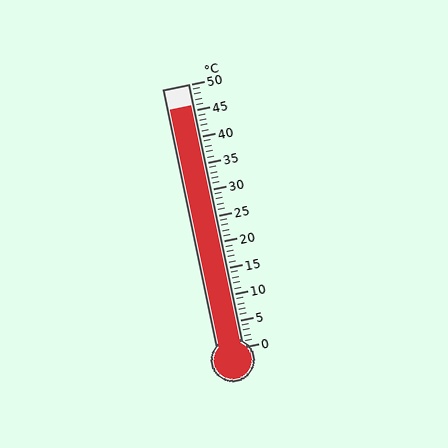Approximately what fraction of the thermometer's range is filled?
The thermometer is filled to approximately 90% of its range.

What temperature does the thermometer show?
The thermometer shows approximately 46°C.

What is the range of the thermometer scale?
The thermometer scale ranges from 0°C to 50°C.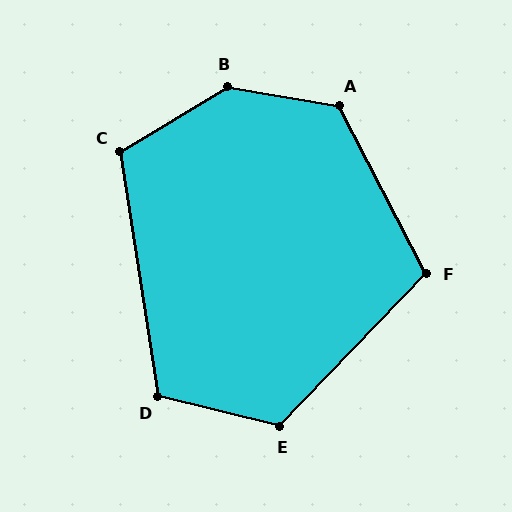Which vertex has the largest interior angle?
B, at approximately 139 degrees.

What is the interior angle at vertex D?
Approximately 112 degrees (obtuse).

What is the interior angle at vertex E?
Approximately 120 degrees (obtuse).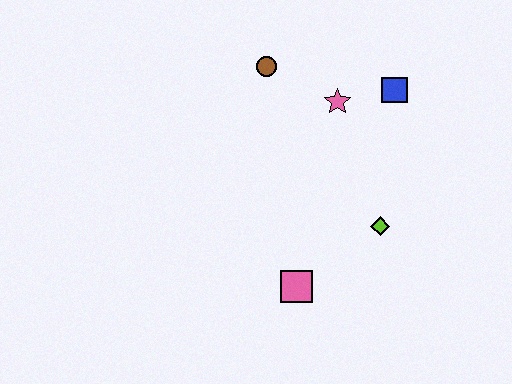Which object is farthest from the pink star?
The pink square is farthest from the pink star.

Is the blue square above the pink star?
Yes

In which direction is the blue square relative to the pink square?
The blue square is above the pink square.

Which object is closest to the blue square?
The pink star is closest to the blue square.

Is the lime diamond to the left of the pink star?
No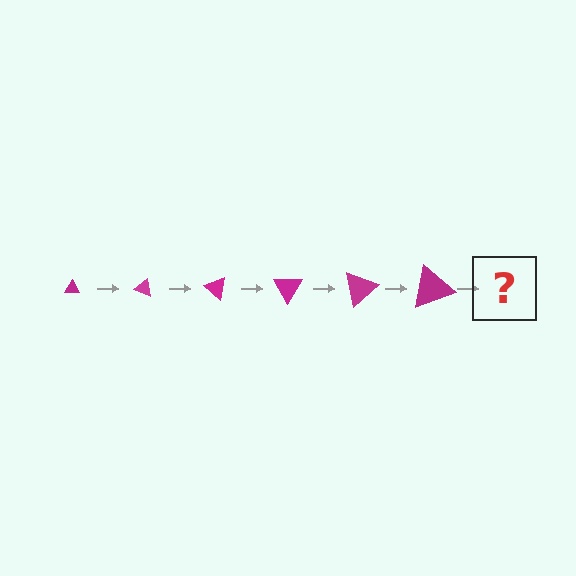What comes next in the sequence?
The next element should be a triangle, larger than the previous one and rotated 120 degrees from the start.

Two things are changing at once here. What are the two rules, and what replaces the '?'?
The two rules are that the triangle grows larger each step and it rotates 20 degrees each step. The '?' should be a triangle, larger than the previous one and rotated 120 degrees from the start.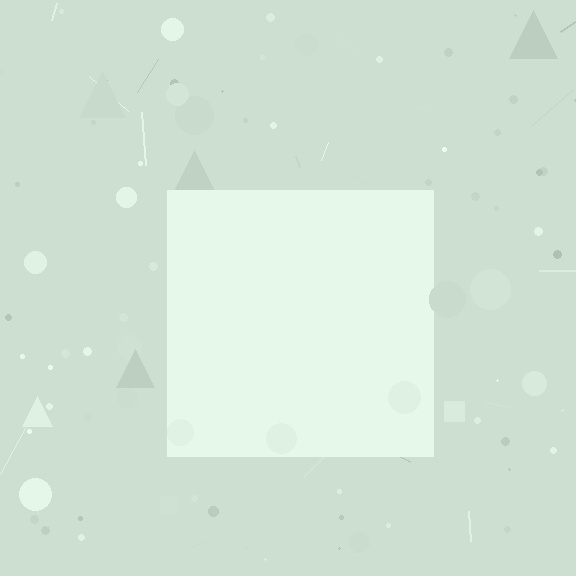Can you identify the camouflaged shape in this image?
The camouflaged shape is a square.